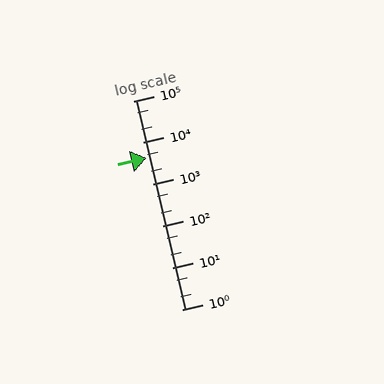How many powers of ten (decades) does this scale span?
The scale spans 5 decades, from 1 to 100000.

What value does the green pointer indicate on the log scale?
The pointer indicates approximately 4400.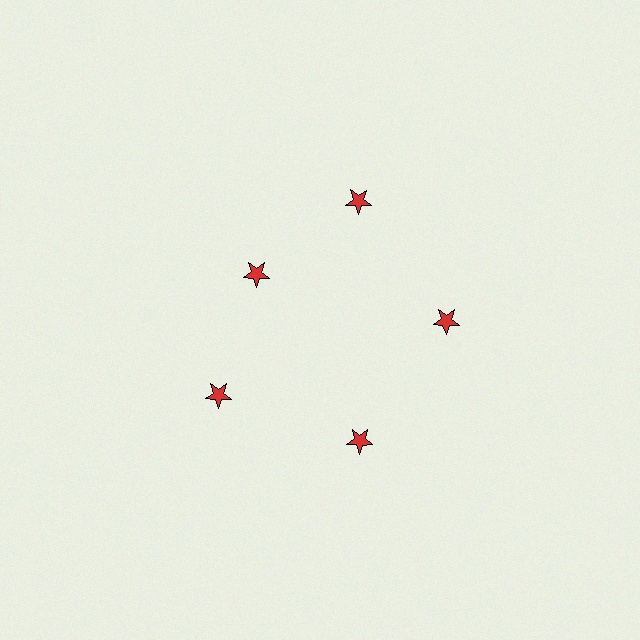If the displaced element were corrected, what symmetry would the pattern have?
It would have 5-fold rotational symmetry — the pattern would map onto itself every 72 degrees.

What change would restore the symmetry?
The symmetry would be restored by moving it outward, back onto the ring so that all 5 stars sit at equal angles and equal distance from the center.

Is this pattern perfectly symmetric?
No. The 5 red stars are arranged in a ring, but one element near the 10 o'clock position is pulled inward toward the center, breaking the 5-fold rotational symmetry.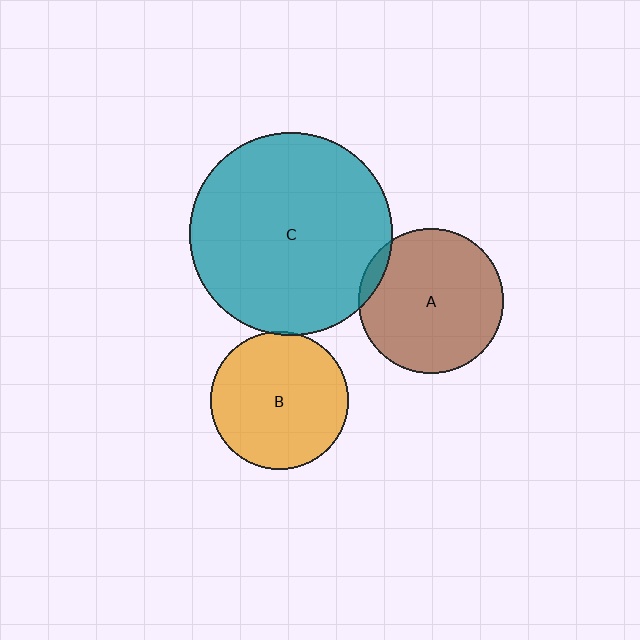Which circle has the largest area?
Circle C (teal).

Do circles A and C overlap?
Yes.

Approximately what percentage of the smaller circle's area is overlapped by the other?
Approximately 5%.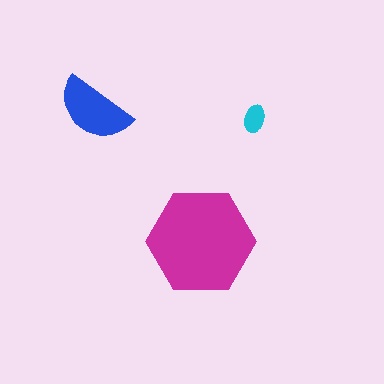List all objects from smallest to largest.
The cyan ellipse, the blue semicircle, the magenta hexagon.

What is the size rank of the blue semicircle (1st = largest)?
2nd.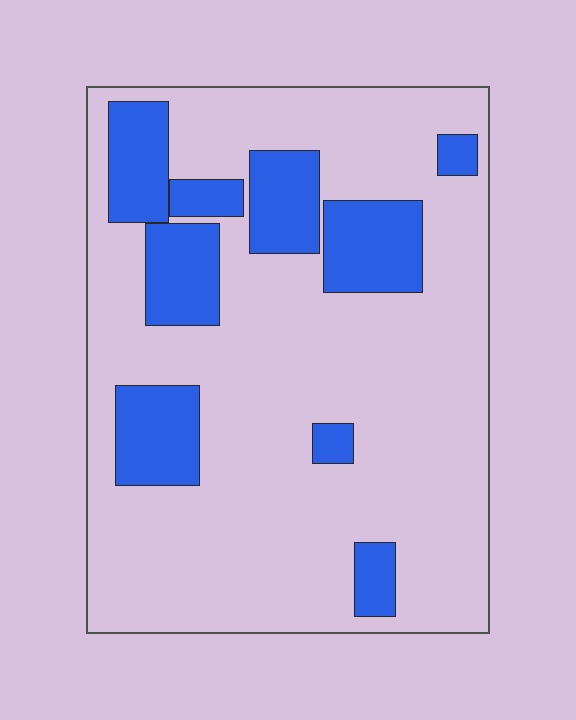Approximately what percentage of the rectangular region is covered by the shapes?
Approximately 25%.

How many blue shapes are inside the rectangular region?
9.